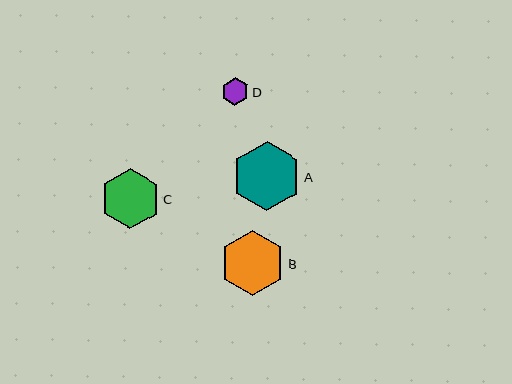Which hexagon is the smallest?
Hexagon D is the smallest with a size of approximately 27 pixels.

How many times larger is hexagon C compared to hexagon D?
Hexagon C is approximately 2.2 times the size of hexagon D.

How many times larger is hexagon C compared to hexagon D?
Hexagon C is approximately 2.2 times the size of hexagon D.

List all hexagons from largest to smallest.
From largest to smallest: A, B, C, D.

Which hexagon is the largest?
Hexagon A is the largest with a size of approximately 69 pixels.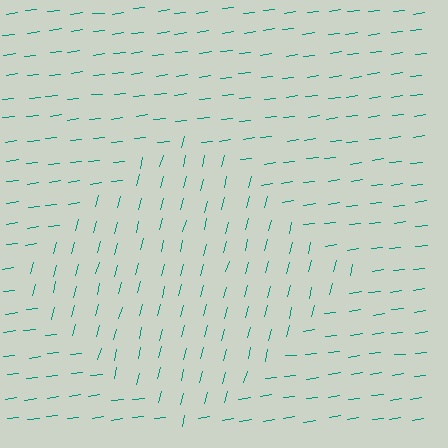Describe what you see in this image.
The image is filled with small teal line segments. A diamond region in the image has lines oriented differently from the surrounding lines, creating a visible texture boundary.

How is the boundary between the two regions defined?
The boundary is defined purely by a change in line orientation (approximately 68 degrees difference). All lines are the same color and thickness.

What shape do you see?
I see a diamond.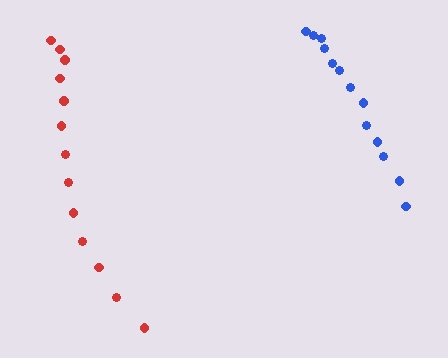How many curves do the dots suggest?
There are 2 distinct paths.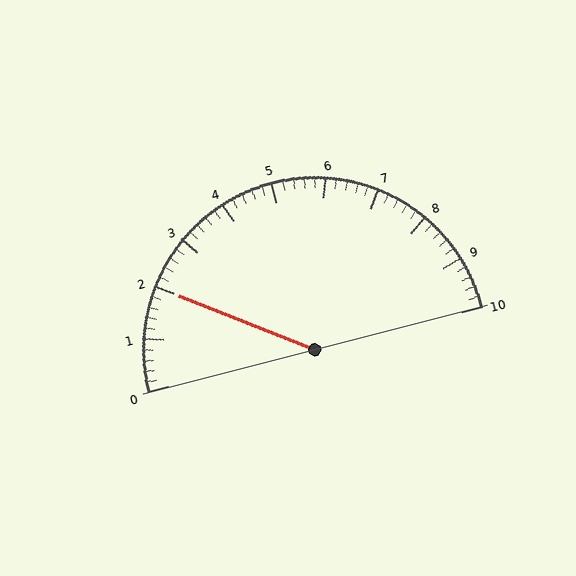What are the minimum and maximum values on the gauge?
The gauge ranges from 0 to 10.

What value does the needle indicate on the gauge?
The needle indicates approximately 2.0.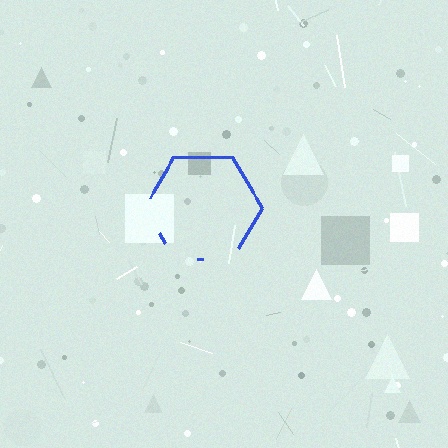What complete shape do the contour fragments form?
The contour fragments form a hexagon.